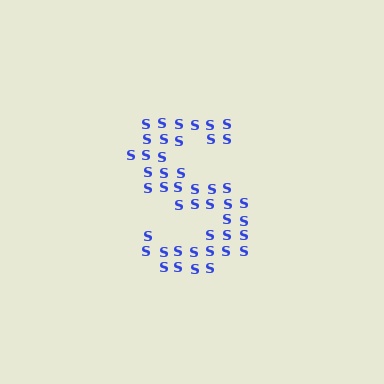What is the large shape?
The large shape is the letter S.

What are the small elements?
The small elements are letter S's.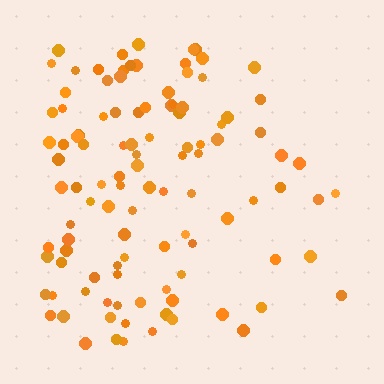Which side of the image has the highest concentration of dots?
The left.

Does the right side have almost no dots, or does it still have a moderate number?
Still a moderate number, just noticeably fewer than the left.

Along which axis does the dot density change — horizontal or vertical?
Horizontal.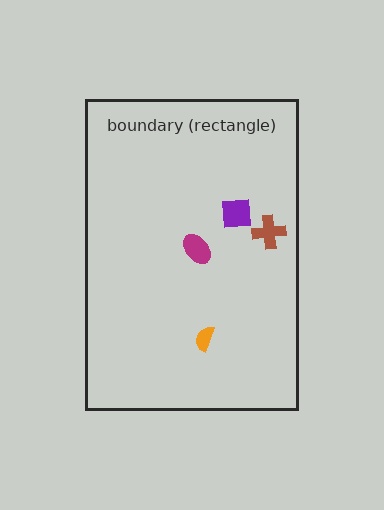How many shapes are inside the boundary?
4 inside, 0 outside.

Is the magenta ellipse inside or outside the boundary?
Inside.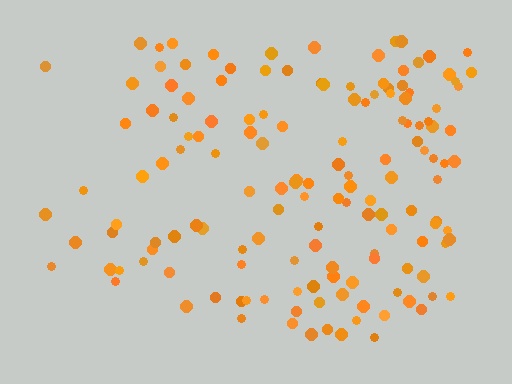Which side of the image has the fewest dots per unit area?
The left.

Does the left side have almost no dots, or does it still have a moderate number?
Still a moderate number, just noticeably fewer than the right.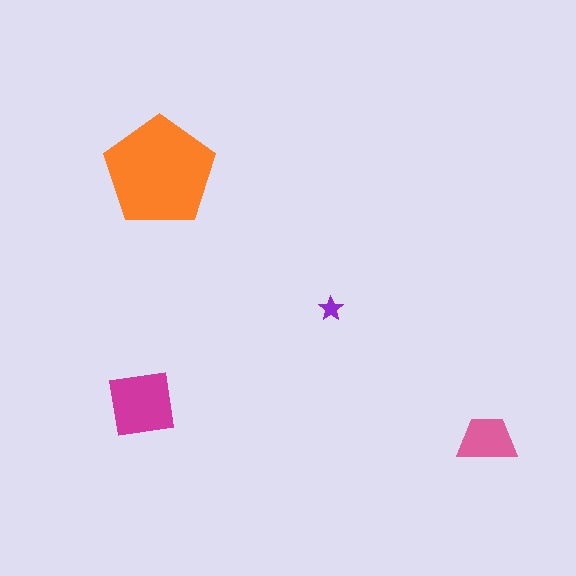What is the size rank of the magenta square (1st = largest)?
2nd.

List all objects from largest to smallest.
The orange pentagon, the magenta square, the pink trapezoid, the purple star.